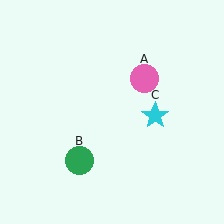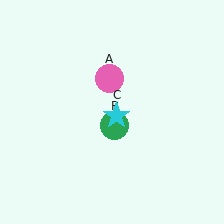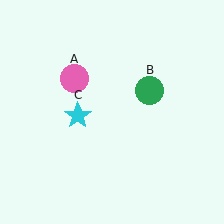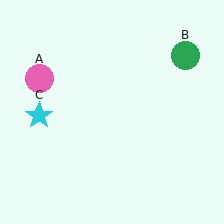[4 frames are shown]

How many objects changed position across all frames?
3 objects changed position: pink circle (object A), green circle (object B), cyan star (object C).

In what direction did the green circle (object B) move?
The green circle (object B) moved up and to the right.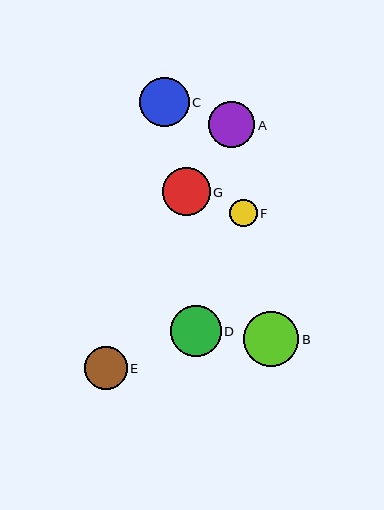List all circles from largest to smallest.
From largest to smallest: B, D, C, G, A, E, F.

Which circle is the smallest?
Circle F is the smallest with a size of approximately 27 pixels.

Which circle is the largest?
Circle B is the largest with a size of approximately 55 pixels.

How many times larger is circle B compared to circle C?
Circle B is approximately 1.1 times the size of circle C.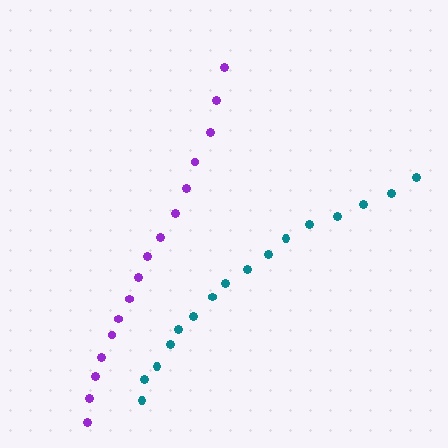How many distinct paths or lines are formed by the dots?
There are 2 distinct paths.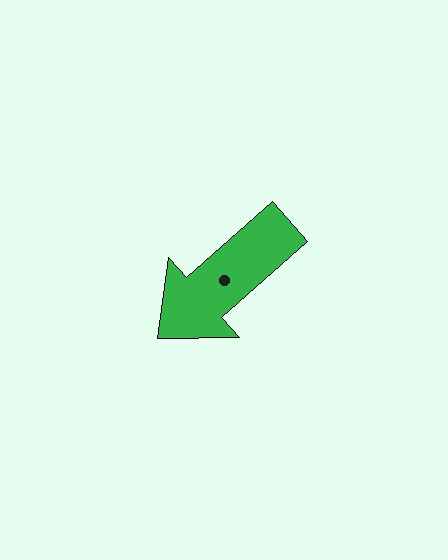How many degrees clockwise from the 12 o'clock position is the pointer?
Approximately 228 degrees.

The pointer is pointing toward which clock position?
Roughly 8 o'clock.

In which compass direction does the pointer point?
Southwest.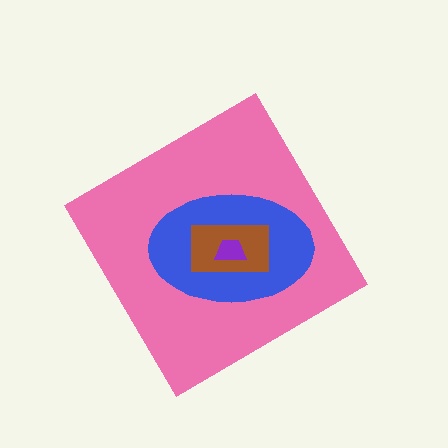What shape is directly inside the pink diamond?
The blue ellipse.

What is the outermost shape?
The pink diamond.